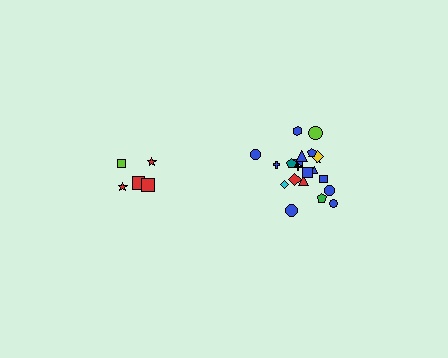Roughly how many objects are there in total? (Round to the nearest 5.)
Roughly 25 objects in total.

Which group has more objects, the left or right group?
The right group.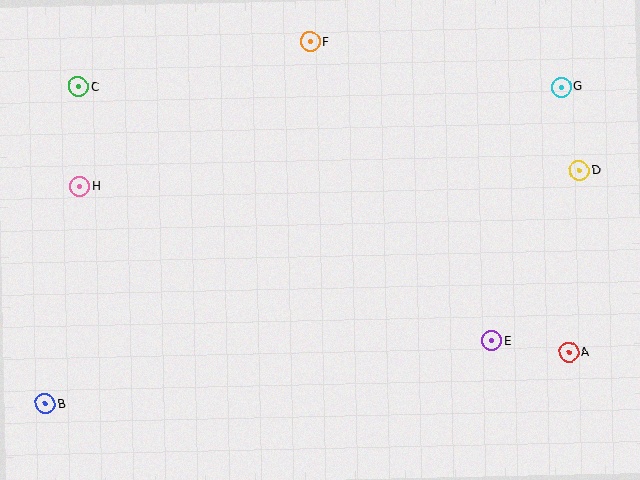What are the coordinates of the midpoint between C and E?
The midpoint between C and E is at (285, 214).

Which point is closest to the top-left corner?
Point C is closest to the top-left corner.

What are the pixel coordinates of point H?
Point H is at (80, 187).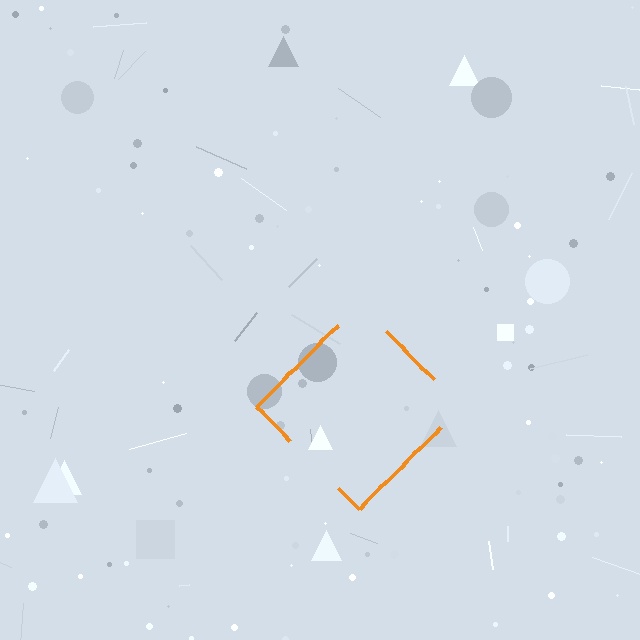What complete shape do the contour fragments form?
The contour fragments form a diamond.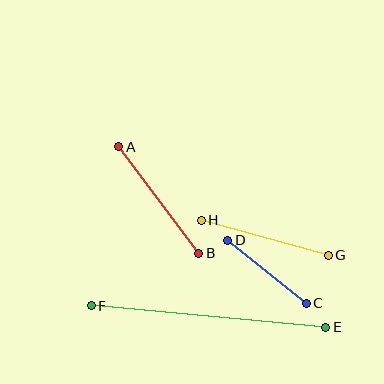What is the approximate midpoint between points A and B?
The midpoint is at approximately (159, 200) pixels.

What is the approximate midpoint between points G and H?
The midpoint is at approximately (265, 238) pixels.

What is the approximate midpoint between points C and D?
The midpoint is at approximately (267, 272) pixels.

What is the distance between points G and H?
The distance is approximately 132 pixels.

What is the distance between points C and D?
The distance is approximately 101 pixels.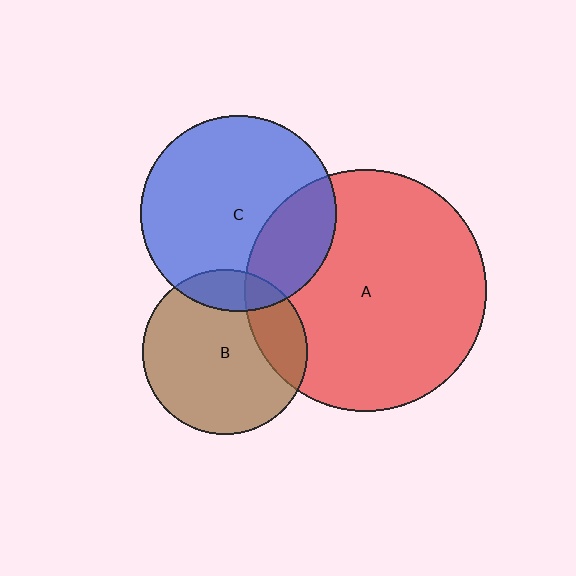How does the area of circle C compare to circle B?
Approximately 1.4 times.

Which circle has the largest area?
Circle A (red).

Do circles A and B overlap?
Yes.